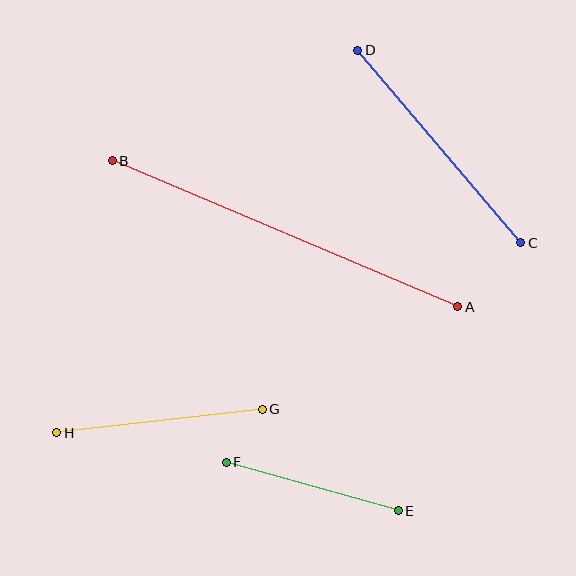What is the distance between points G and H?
The distance is approximately 207 pixels.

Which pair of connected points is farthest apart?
Points A and B are farthest apart.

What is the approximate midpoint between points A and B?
The midpoint is at approximately (285, 234) pixels.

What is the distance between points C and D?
The distance is approximately 253 pixels.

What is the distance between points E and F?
The distance is approximately 179 pixels.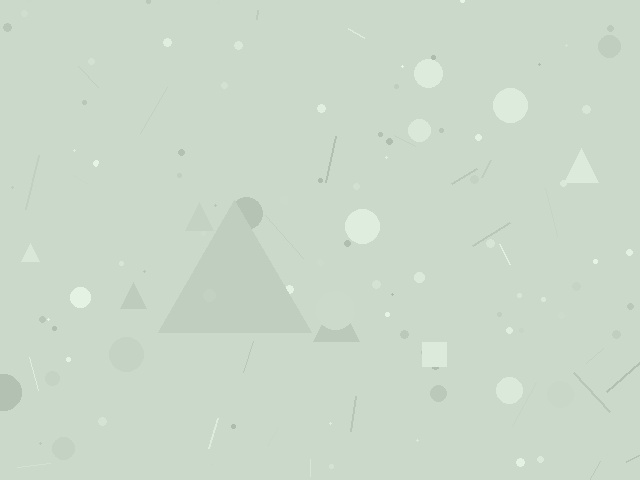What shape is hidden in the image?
A triangle is hidden in the image.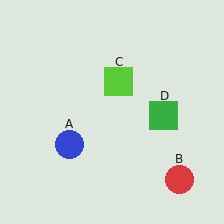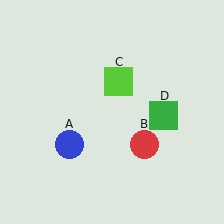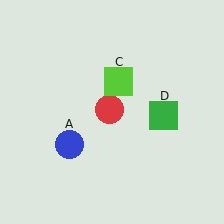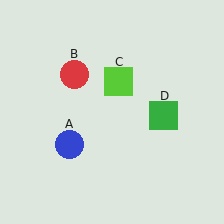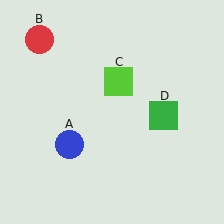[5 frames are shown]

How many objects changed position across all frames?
1 object changed position: red circle (object B).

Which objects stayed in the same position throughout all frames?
Blue circle (object A) and lime square (object C) and green square (object D) remained stationary.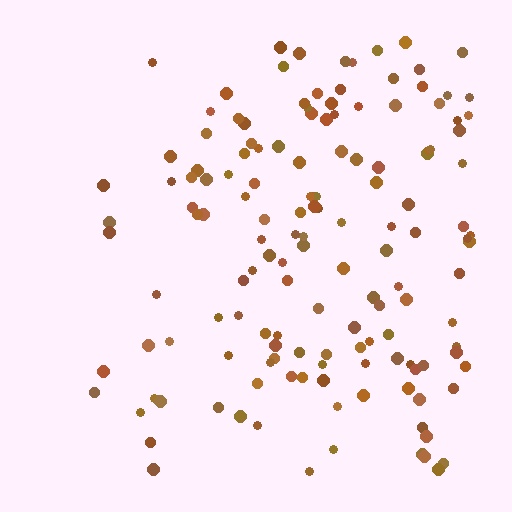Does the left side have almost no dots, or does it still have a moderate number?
Still a moderate number, just noticeably fewer than the right.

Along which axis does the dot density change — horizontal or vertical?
Horizontal.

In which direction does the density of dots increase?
From left to right, with the right side densest.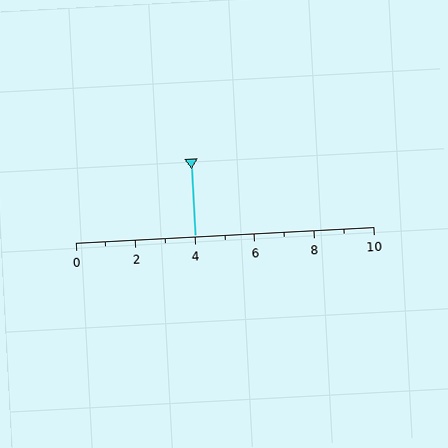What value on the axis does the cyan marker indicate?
The marker indicates approximately 4.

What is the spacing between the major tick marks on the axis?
The major ticks are spaced 2 apart.